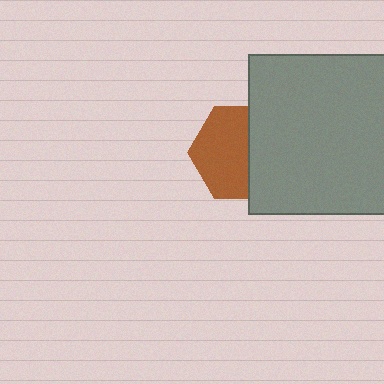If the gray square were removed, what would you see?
You would see the complete brown hexagon.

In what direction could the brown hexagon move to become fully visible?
The brown hexagon could move left. That would shift it out from behind the gray square entirely.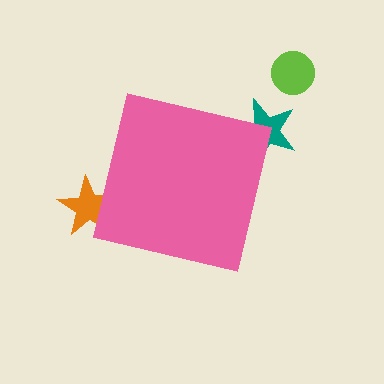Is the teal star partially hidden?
Yes, the teal star is partially hidden behind the pink square.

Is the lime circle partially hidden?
No, the lime circle is fully visible.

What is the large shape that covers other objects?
A pink square.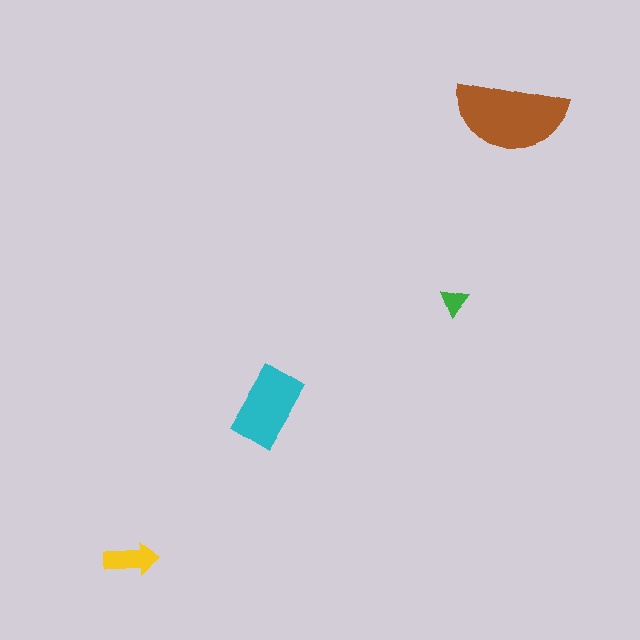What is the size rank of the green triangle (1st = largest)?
4th.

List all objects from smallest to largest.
The green triangle, the yellow arrow, the cyan rectangle, the brown semicircle.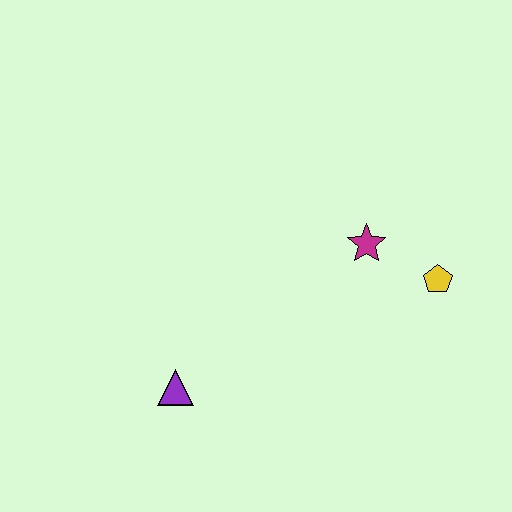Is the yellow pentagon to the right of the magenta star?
Yes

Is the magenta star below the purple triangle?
No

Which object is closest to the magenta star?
The yellow pentagon is closest to the magenta star.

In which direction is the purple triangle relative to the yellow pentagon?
The purple triangle is to the left of the yellow pentagon.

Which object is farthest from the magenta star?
The purple triangle is farthest from the magenta star.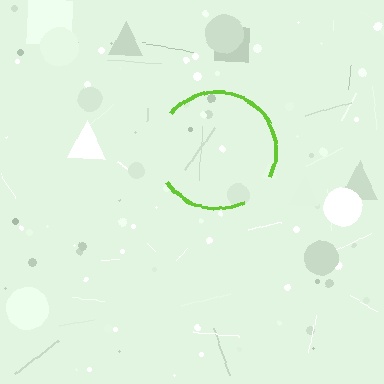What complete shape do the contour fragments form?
The contour fragments form a circle.